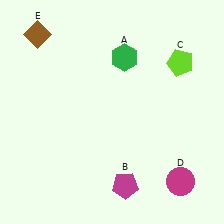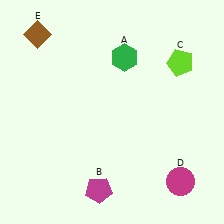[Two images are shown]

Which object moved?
The magenta pentagon (B) moved left.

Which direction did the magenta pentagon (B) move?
The magenta pentagon (B) moved left.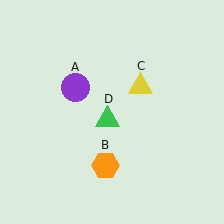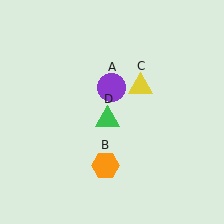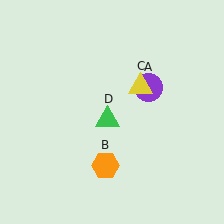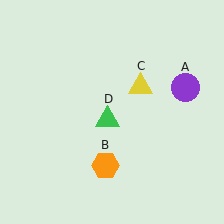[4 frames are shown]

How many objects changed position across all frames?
1 object changed position: purple circle (object A).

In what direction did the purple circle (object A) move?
The purple circle (object A) moved right.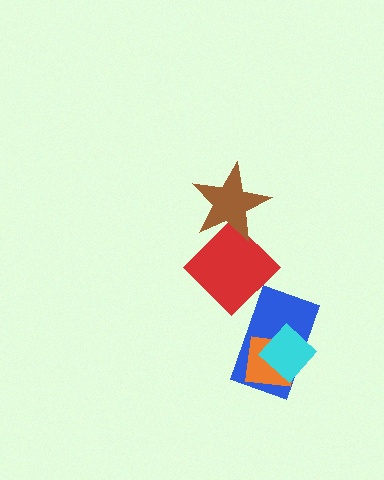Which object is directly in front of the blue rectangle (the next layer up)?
The orange square is directly in front of the blue rectangle.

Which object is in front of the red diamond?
The brown star is in front of the red diamond.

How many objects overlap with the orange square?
2 objects overlap with the orange square.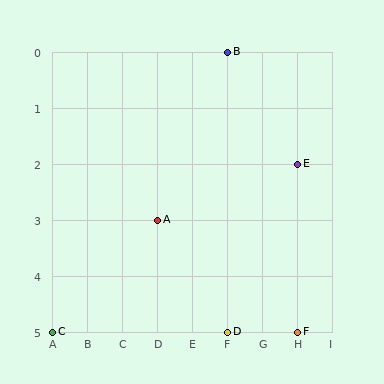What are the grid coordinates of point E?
Point E is at grid coordinates (H, 2).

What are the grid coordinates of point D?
Point D is at grid coordinates (F, 5).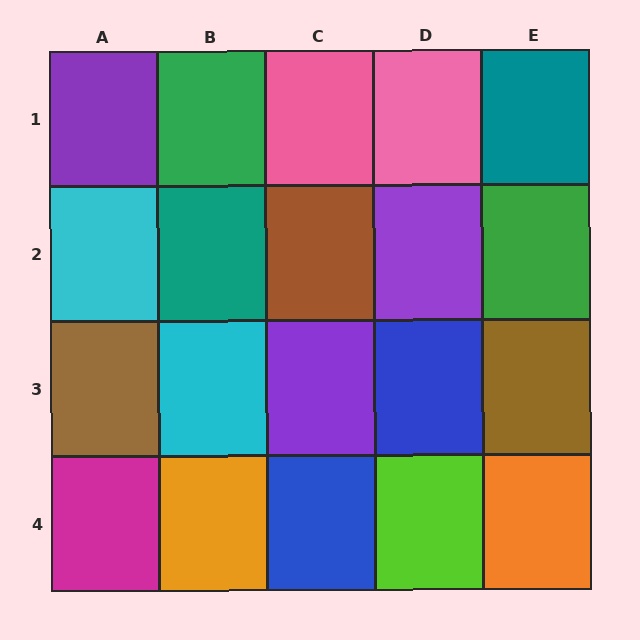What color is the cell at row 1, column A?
Purple.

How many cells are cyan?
2 cells are cyan.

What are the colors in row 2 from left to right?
Cyan, teal, brown, purple, green.